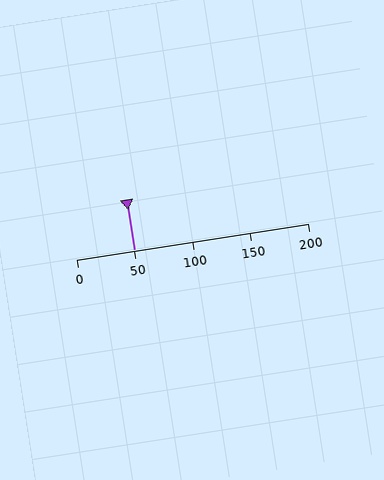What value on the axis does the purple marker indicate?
The marker indicates approximately 50.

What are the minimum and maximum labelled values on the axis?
The axis runs from 0 to 200.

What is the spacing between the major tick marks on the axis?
The major ticks are spaced 50 apart.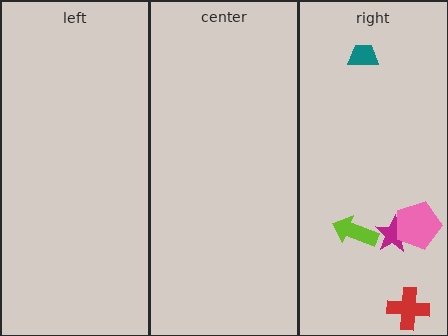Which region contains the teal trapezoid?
The right region.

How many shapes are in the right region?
5.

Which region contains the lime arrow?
The right region.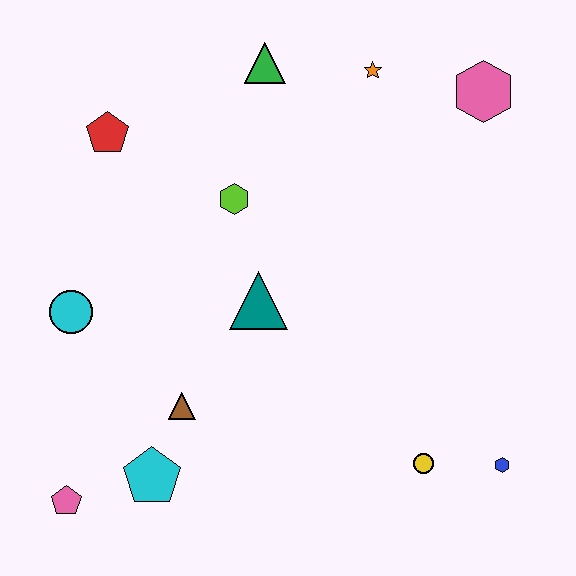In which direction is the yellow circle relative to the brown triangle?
The yellow circle is to the right of the brown triangle.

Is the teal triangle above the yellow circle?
Yes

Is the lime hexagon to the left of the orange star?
Yes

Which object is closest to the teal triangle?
The lime hexagon is closest to the teal triangle.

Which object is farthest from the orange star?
The pink pentagon is farthest from the orange star.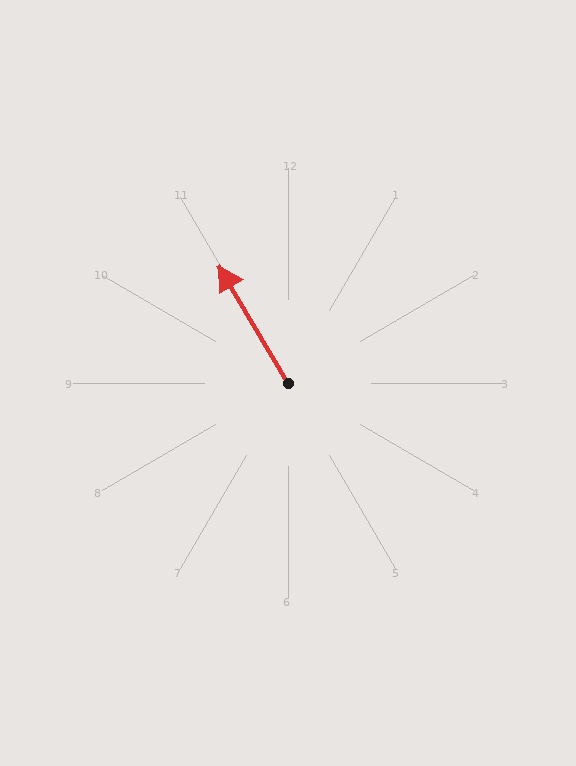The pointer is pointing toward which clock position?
Roughly 11 o'clock.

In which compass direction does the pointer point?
Northwest.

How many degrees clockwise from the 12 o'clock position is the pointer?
Approximately 330 degrees.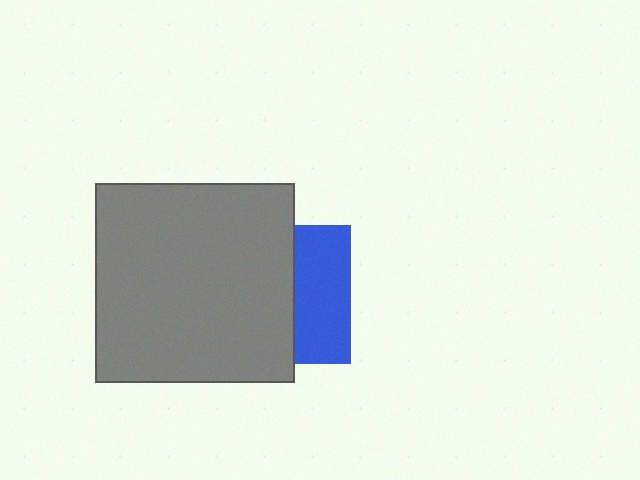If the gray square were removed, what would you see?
You would see the complete blue square.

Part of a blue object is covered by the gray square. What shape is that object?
It is a square.